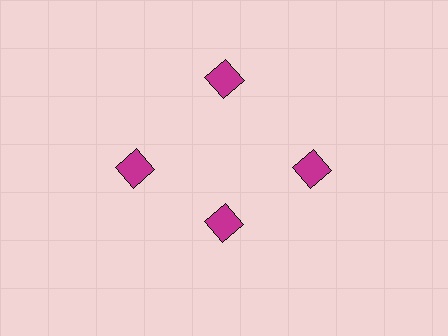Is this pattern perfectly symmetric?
No. The 4 magenta diamonds are arranged in a ring, but one element near the 6 o'clock position is pulled inward toward the center, breaking the 4-fold rotational symmetry.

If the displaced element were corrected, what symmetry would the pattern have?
It would have 4-fold rotational symmetry — the pattern would map onto itself every 90 degrees.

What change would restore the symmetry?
The symmetry would be restored by moving it outward, back onto the ring so that all 4 diamonds sit at equal angles and equal distance from the center.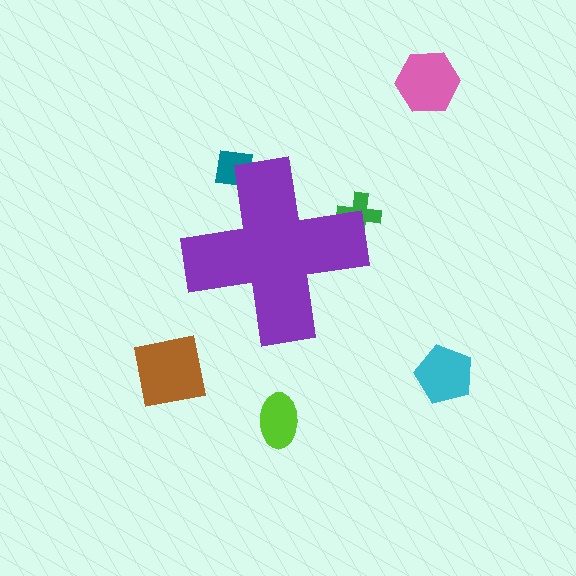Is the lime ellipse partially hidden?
No, the lime ellipse is fully visible.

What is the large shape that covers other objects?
A purple cross.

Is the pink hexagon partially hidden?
No, the pink hexagon is fully visible.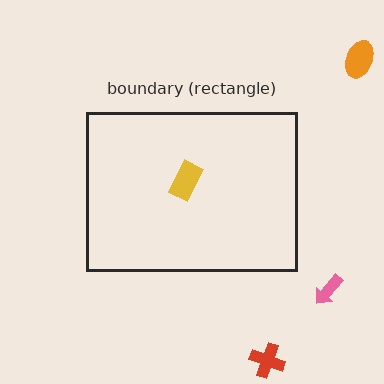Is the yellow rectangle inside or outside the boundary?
Inside.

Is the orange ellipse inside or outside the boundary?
Outside.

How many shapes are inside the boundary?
1 inside, 3 outside.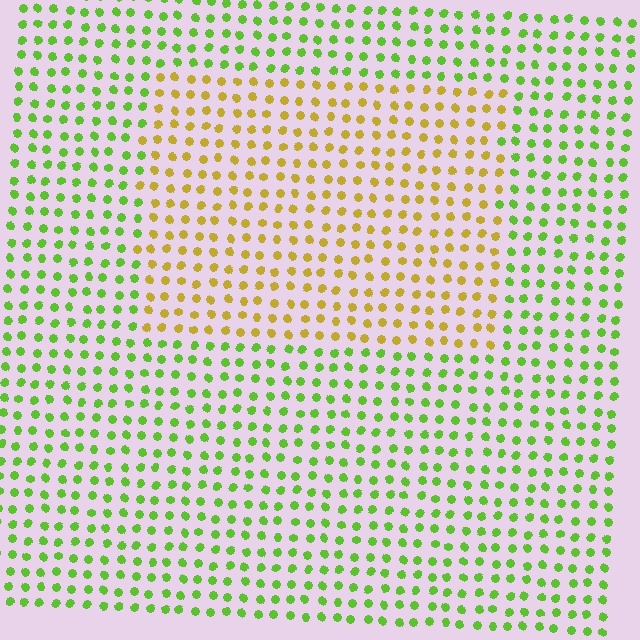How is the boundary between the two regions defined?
The boundary is defined purely by a slight shift in hue (about 51 degrees). Spacing, size, and orientation are identical on both sides.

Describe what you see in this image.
The image is filled with small lime elements in a uniform arrangement. A rectangle-shaped region is visible where the elements are tinted to a slightly different hue, forming a subtle color boundary.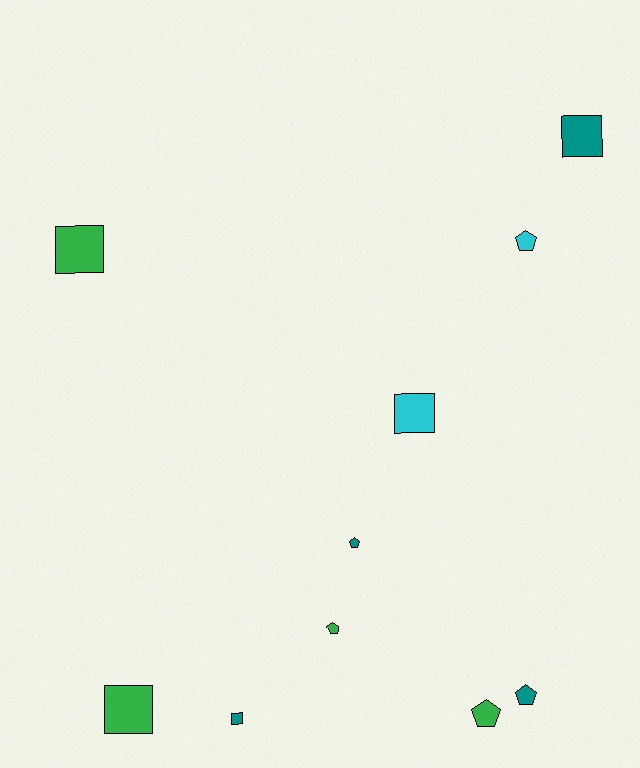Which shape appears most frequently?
Pentagon, with 5 objects.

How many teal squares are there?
There are 2 teal squares.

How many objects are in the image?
There are 10 objects.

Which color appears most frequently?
Teal, with 4 objects.